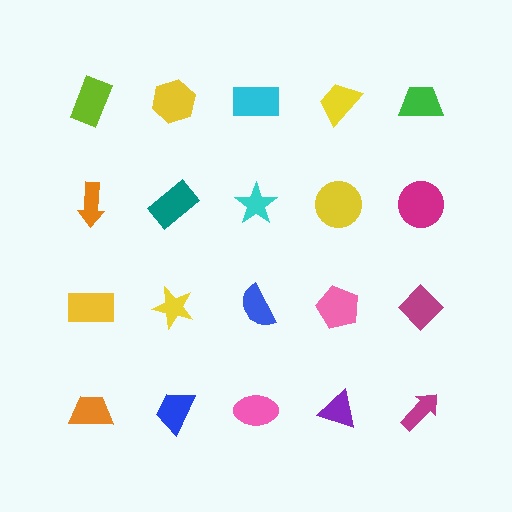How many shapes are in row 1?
5 shapes.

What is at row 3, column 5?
A magenta diamond.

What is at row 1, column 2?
A yellow hexagon.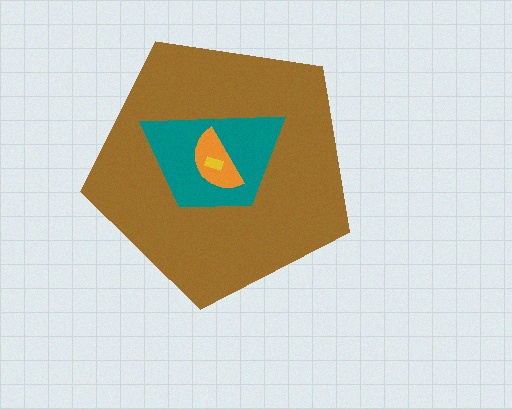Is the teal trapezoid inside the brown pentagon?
Yes.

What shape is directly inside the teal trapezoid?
The orange semicircle.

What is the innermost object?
The yellow rectangle.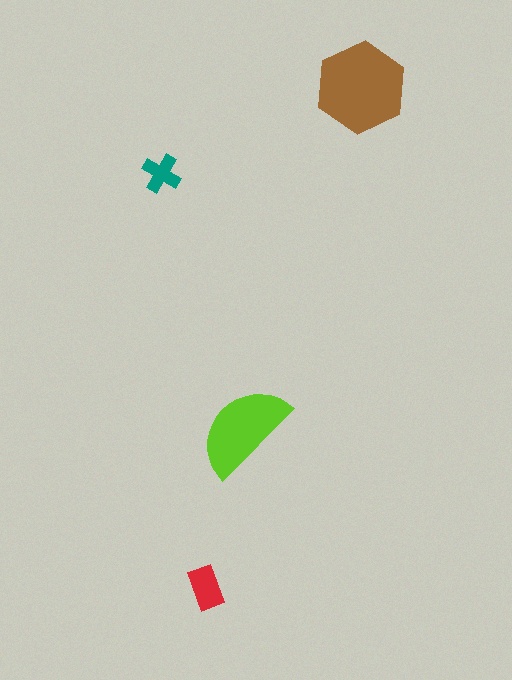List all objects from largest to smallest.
The brown hexagon, the lime semicircle, the red rectangle, the teal cross.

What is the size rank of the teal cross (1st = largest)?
4th.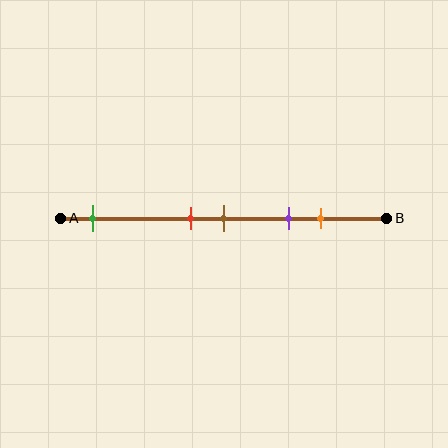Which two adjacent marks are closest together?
The red and brown marks are the closest adjacent pair.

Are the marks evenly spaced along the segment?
No, the marks are not evenly spaced.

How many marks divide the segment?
There are 5 marks dividing the segment.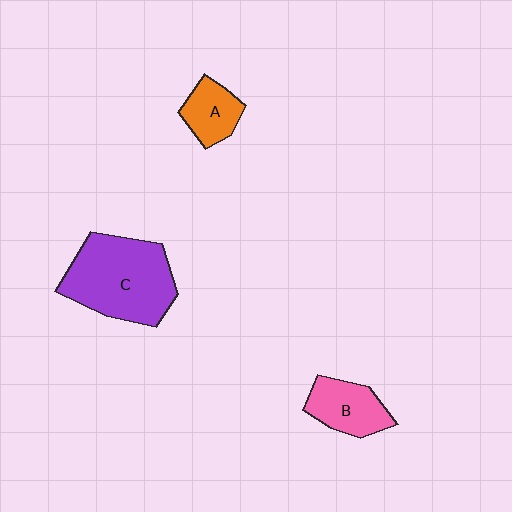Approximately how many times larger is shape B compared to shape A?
Approximately 1.3 times.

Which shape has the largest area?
Shape C (purple).